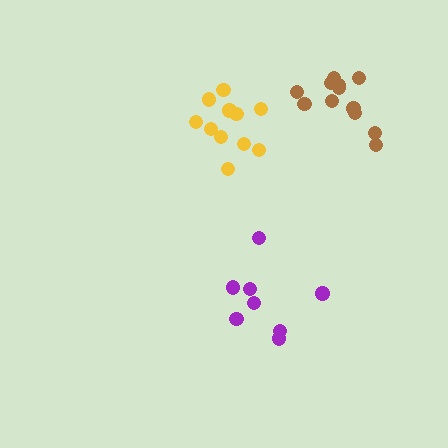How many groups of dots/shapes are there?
There are 3 groups.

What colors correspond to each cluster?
The clusters are colored: brown, purple, yellow.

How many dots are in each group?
Group 1: 12 dots, Group 2: 8 dots, Group 3: 11 dots (31 total).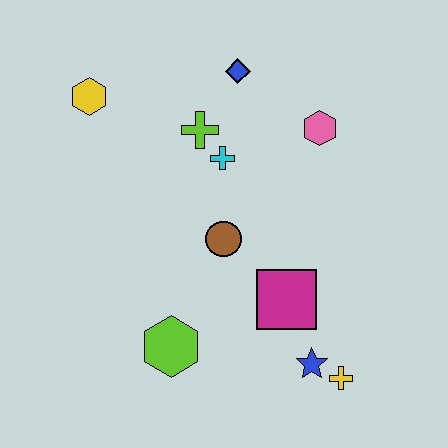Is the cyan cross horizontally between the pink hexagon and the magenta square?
No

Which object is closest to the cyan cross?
The lime cross is closest to the cyan cross.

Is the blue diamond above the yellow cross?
Yes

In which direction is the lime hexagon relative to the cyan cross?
The lime hexagon is below the cyan cross.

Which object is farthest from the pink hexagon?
The lime hexagon is farthest from the pink hexagon.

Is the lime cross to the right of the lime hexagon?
Yes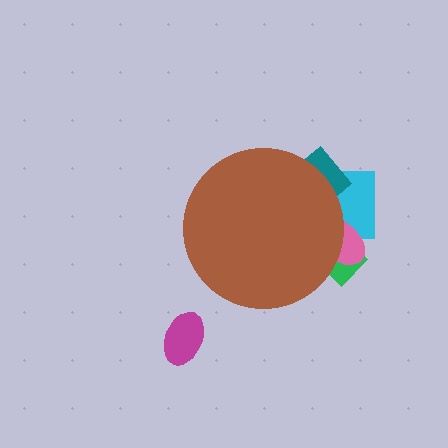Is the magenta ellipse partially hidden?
No, the magenta ellipse is fully visible.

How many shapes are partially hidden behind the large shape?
4 shapes are partially hidden.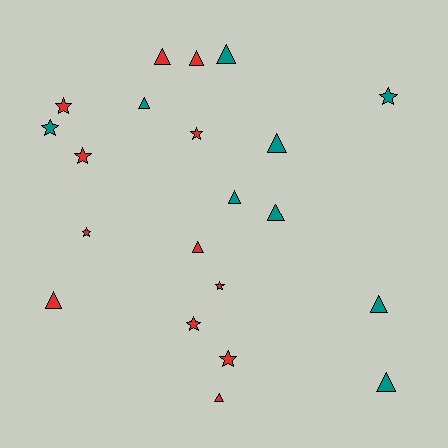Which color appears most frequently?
Red, with 12 objects.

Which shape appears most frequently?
Triangle, with 12 objects.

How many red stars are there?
There are 7 red stars.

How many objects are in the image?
There are 21 objects.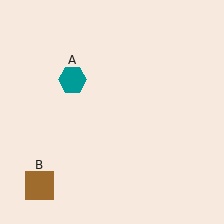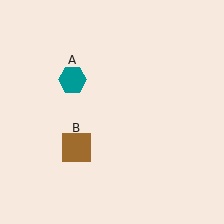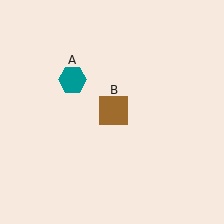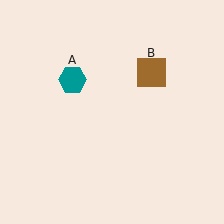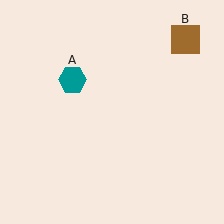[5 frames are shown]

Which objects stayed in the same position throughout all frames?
Teal hexagon (object A) remained stationary.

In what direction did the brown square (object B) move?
The brown square (object B) moved up and to the right.